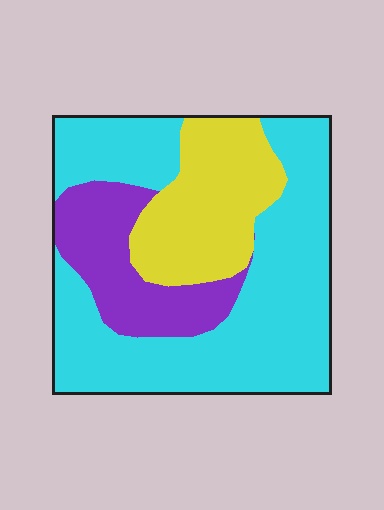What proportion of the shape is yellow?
Yellow covers roughly 25% of the shape.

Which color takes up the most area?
Cyan, at roughly 60%.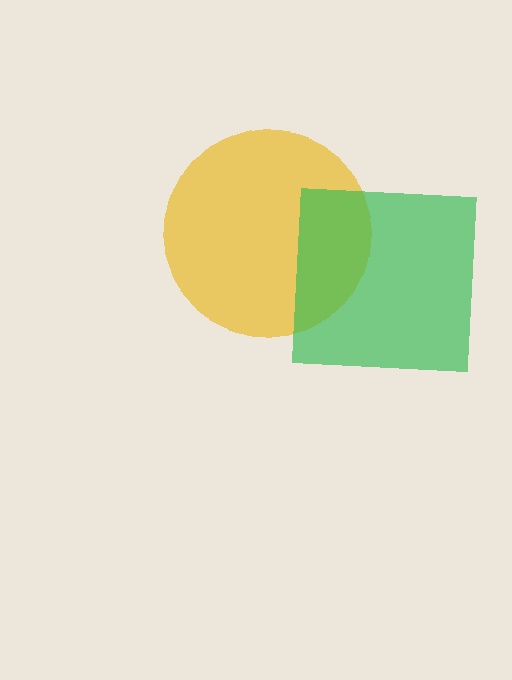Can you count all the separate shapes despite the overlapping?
Yes, there are 2 separate shapes.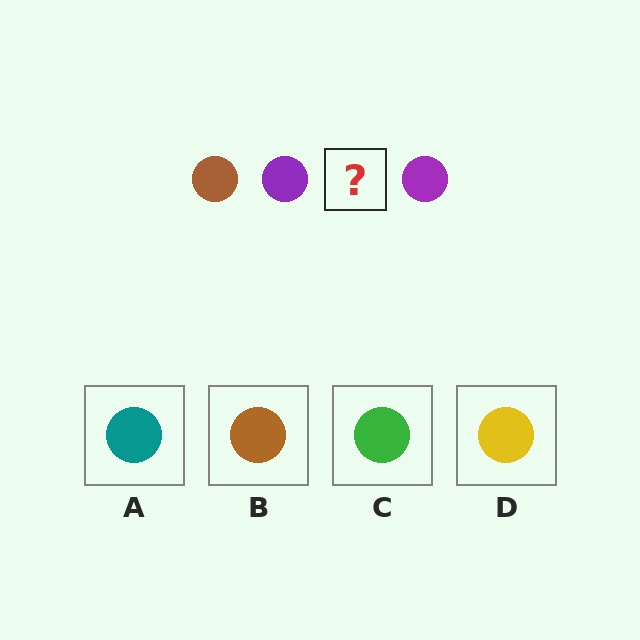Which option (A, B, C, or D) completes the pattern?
B.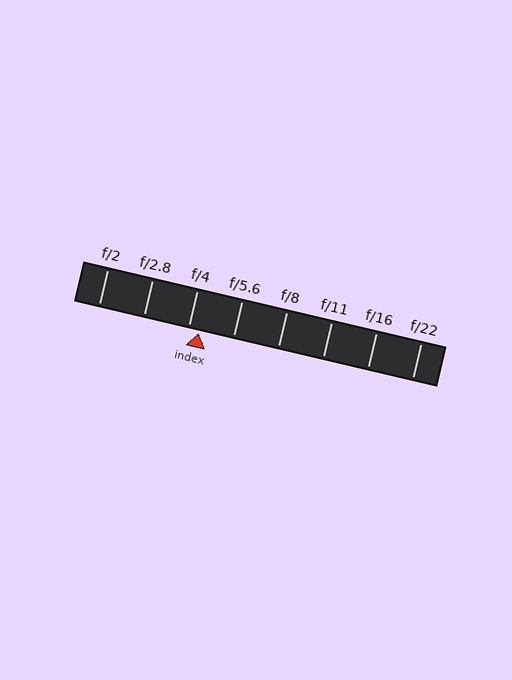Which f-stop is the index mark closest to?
The index mark is closest to f/4.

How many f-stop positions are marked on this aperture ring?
There are 8 f-stop positions marked.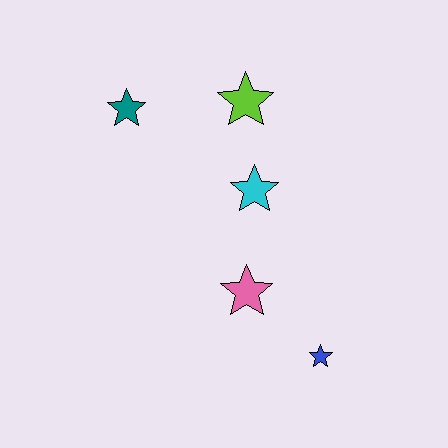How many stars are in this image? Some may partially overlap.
There are 5 stars.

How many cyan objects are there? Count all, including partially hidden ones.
There is 1 cyan object.